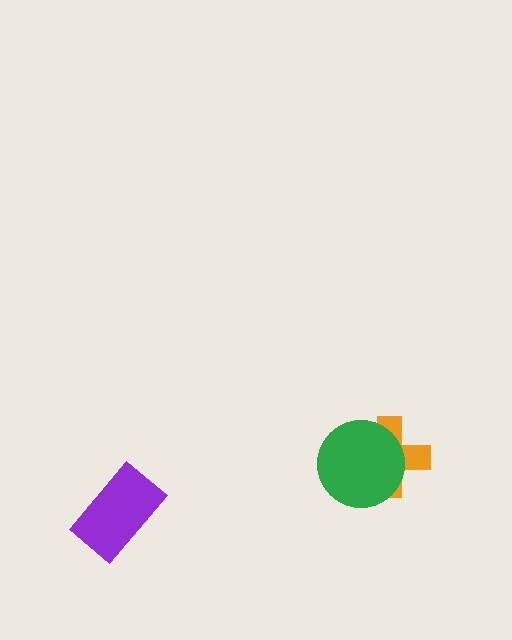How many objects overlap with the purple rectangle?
0 objects overlap with the purple rectangle.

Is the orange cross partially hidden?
Yes, it is partially covered by another shape.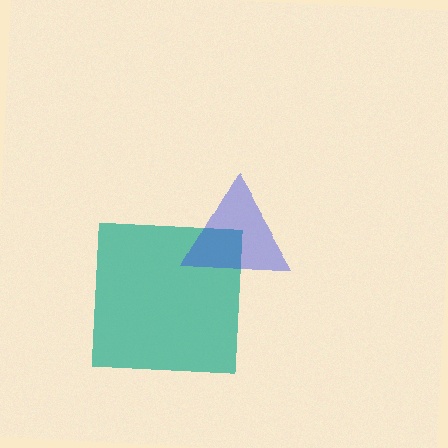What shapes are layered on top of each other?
The layered shapes are: a teal square, a blue triangle.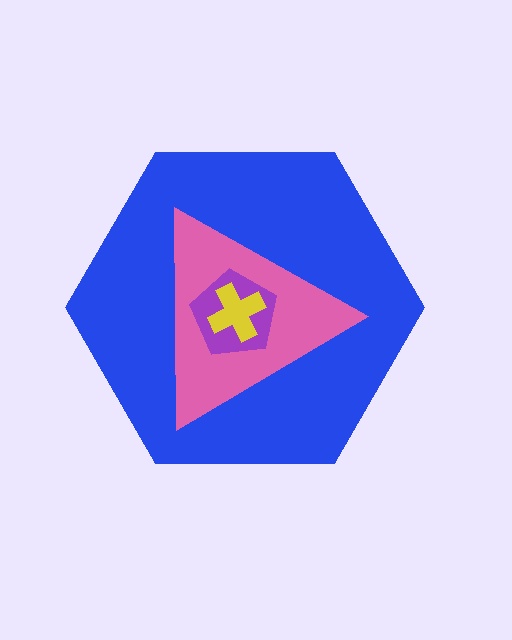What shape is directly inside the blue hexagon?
The pink triangle.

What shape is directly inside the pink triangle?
The purple pentagon.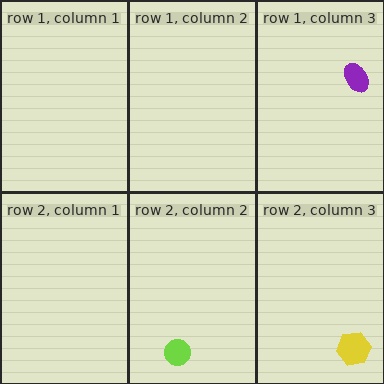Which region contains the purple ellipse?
The row 1, column 3 region.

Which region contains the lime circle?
The row 2, column 2 region.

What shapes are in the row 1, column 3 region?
The purple ellipse.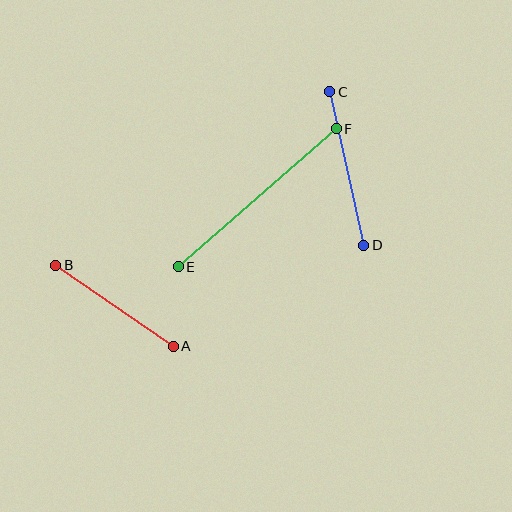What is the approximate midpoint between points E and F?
The midpoint is at approximately (257, 198) pixels.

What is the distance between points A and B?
The distance is approximately 143 pixels.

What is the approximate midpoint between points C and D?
The midpoint is at approximately (347, 168) pixels.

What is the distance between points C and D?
The distance is approximately 157 pixels.